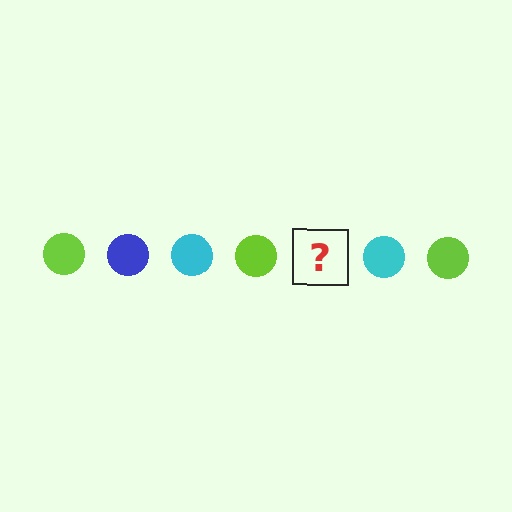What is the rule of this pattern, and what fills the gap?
The rule is that the pattern cycles through lime, blue, cyan circles. The gap should be filled with a blue circle.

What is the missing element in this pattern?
The missing element is a blue circle.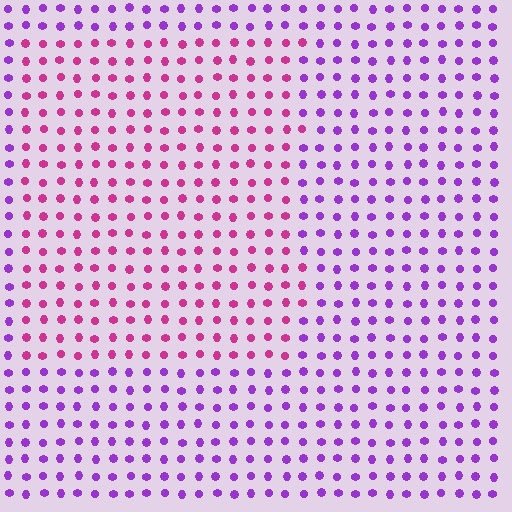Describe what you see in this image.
The image is filled with small purple elements in a uniform arrangement. A rectangle-shaped region is visible where the elements are tinted to a slightly different hue, forming a subtle color boundary.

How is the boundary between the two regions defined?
The boundary is defined purely by a slight shift in hue (about 44 degrees). Spacing, size, and orientation are identical on both sides.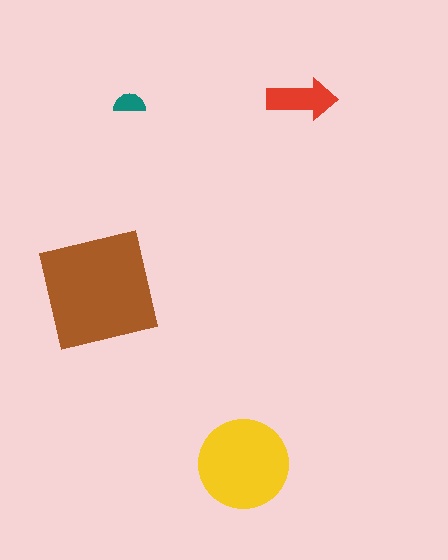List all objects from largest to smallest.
The brown square, the yellow circle, the red arrow, the teal semicircle.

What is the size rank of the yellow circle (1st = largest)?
2nd.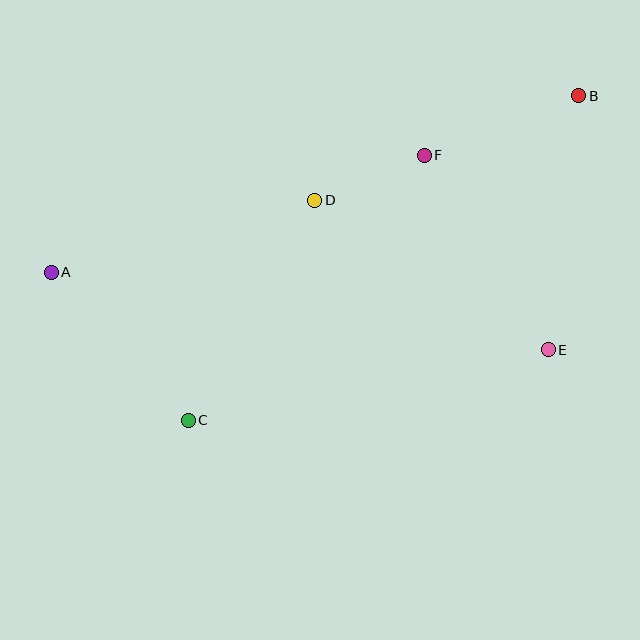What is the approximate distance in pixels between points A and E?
The distance between A and E is approximately 503 pixels.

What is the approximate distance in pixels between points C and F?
The distance between C and F is approximately 354 pixels.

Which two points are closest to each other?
Points D and F are closest to each other.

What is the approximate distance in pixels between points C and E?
The distance between C and E is approximately 366 pixels.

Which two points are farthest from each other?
Points A and B are farthest from each other.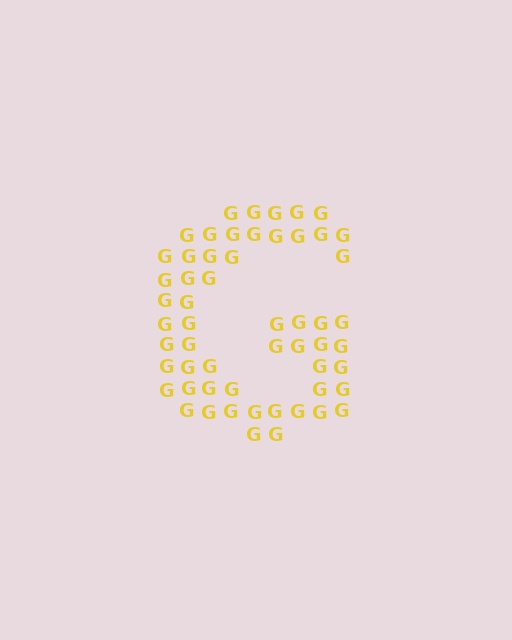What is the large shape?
The large shape is the letter G.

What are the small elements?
The small elements are letter G's.